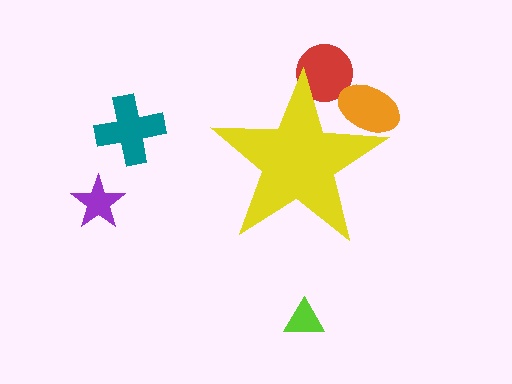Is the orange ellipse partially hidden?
Yes, the orange ellipse is partially hidden behind the yellow star.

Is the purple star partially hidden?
No, the purple star is fully visible.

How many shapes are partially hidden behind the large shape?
2 shapes are partially hidden.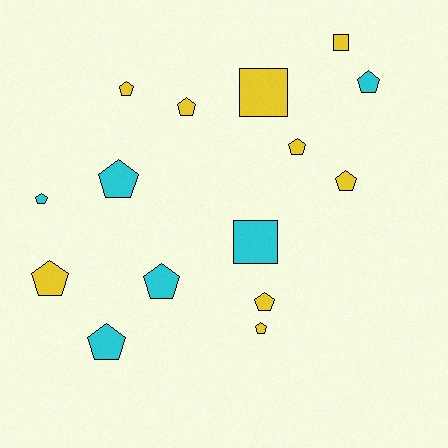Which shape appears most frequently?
Pentagon, with 12 objects.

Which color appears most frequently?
Yellow, with 9 objects.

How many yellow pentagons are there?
There are 7 yellow pentagons.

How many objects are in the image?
There are 15 objects.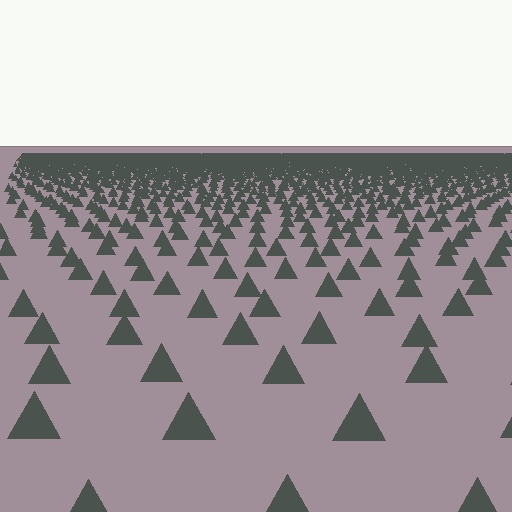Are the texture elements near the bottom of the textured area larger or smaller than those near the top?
Larger. Near the bottom, elements are closer to the viewer and appear at a bigger on-screen size.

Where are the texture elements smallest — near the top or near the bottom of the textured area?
Near the top.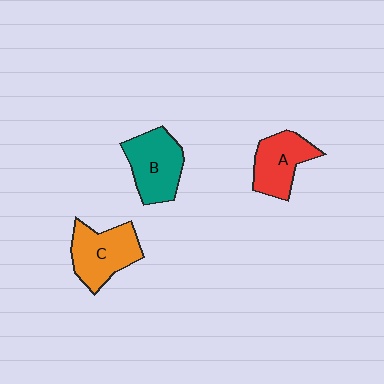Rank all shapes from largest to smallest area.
From largest to smallest: C (orange), B (teal), A (red).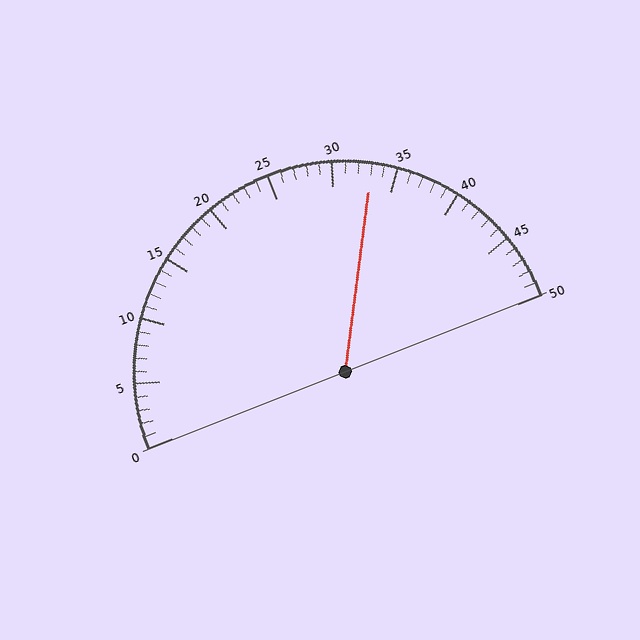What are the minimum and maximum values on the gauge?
The gauge ranges from 0 to 50.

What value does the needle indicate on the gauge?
The needle indicates approximately 33.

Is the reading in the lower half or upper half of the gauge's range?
The reading is in the upper half of the range (0 to 50).